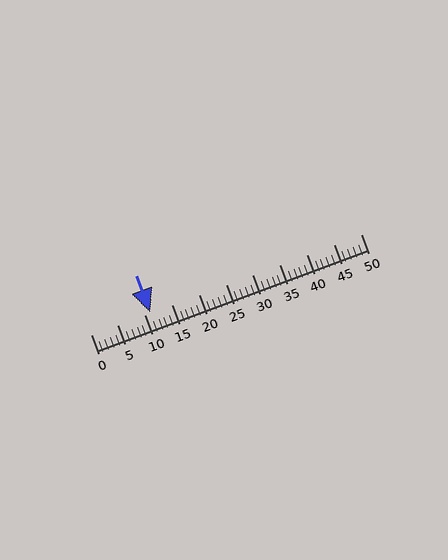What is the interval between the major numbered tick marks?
The major tick marks are spaced 5 units apart.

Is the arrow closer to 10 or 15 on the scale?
The arrow is closer to 10.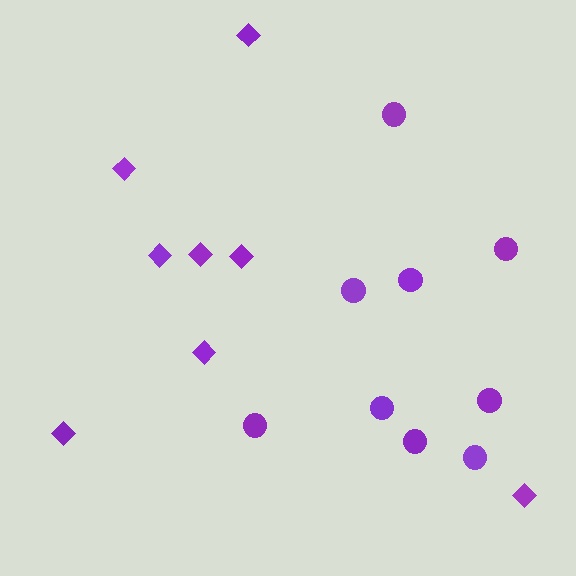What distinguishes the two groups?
There are 2 groups: one group of diamonds (8) and one group of circles (9).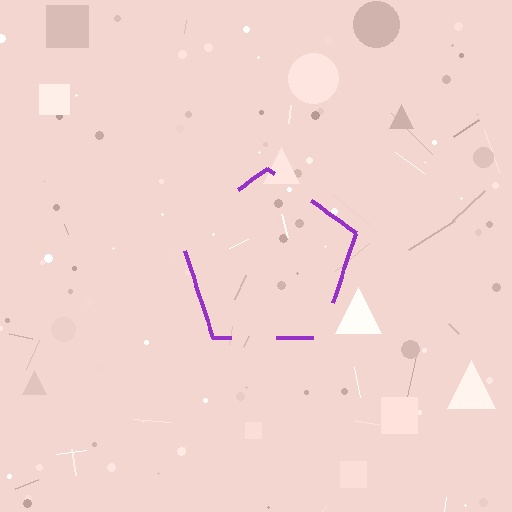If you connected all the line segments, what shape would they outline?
They would outline a pentagon.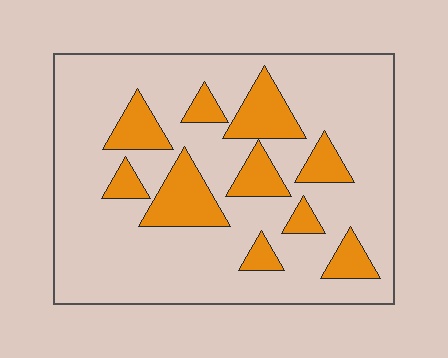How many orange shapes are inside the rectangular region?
10.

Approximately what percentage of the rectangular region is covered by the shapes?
Approximately 20%.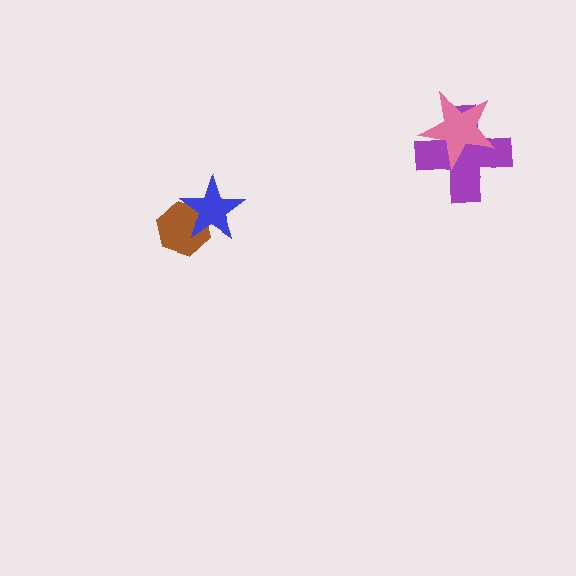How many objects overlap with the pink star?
1 object overlaps with the pink star.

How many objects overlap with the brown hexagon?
1 object overlaps with the brown hexagon.